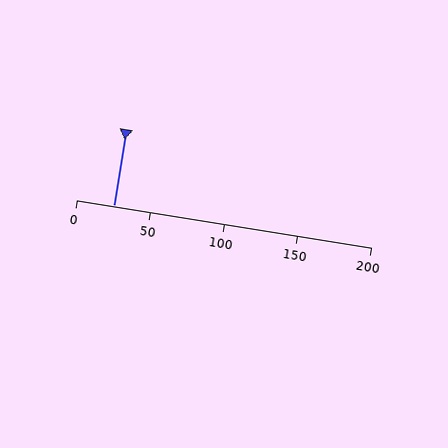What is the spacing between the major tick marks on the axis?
The major ticks are spaced 50 apart.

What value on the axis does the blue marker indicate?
The marker indicates approximately 25.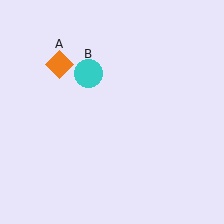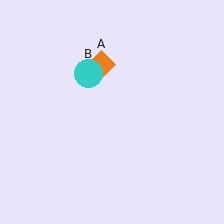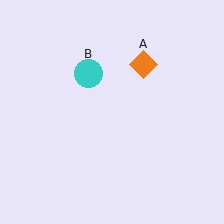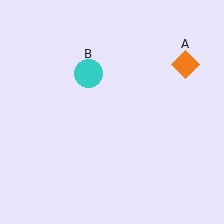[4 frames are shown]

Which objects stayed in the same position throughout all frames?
Cyan circle (object B) remained stationary.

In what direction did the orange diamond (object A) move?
The orange diamond (object A) moved right.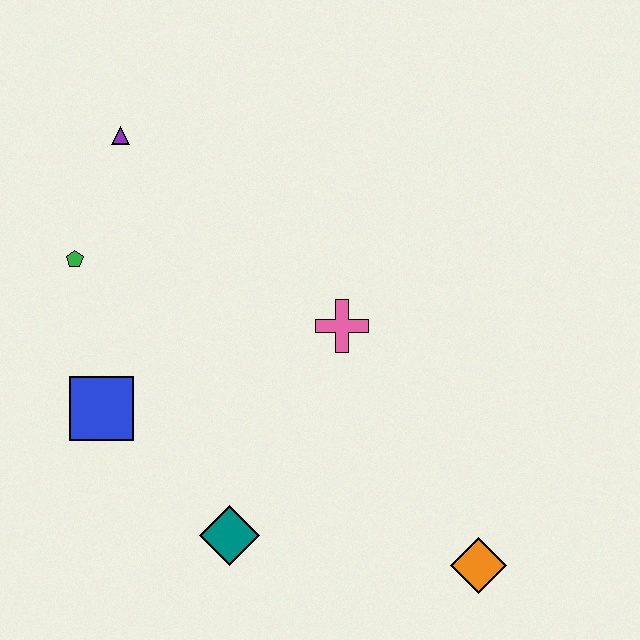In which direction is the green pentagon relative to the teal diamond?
The green pentagon is above the teal diamond.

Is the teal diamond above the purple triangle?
No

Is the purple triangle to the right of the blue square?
Yes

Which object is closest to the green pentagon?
The purple triangle is closest to the green pentagon.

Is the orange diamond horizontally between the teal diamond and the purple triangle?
No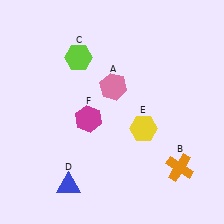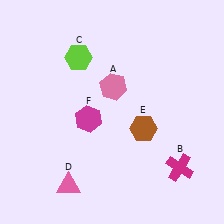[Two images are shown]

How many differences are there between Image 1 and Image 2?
There are 3 differences between the two images.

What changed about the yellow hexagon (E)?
In Image 1, E is yellow. In Image 2, it changed to brown.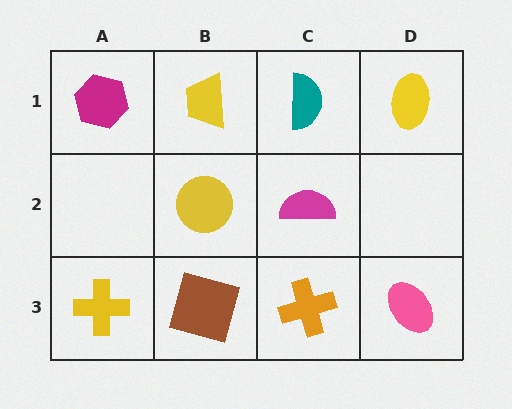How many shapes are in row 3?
4 shapes.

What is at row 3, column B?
A brown square.